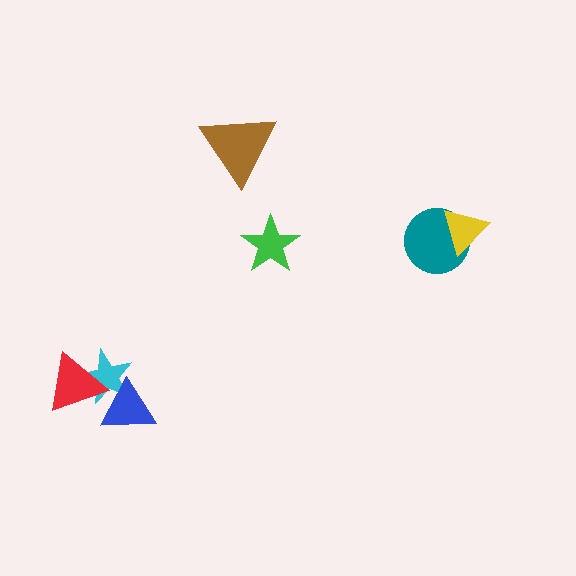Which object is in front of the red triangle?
The blue triangle is in front of the red triangle.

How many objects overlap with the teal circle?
1 object overlaps with the teal circle.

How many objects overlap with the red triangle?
2 objects overlap with the red triangle.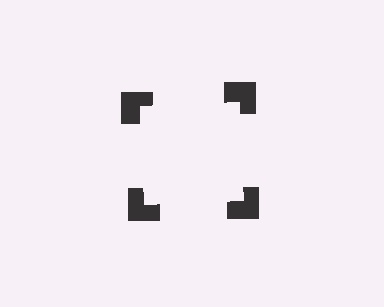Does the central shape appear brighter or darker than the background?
It typically appears slightly brighter than the background, even though no actual brightness change is drawn.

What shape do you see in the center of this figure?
An illusory square — its edges are inferred from the aligned wedge cuts in the notched squares, not physically drawn.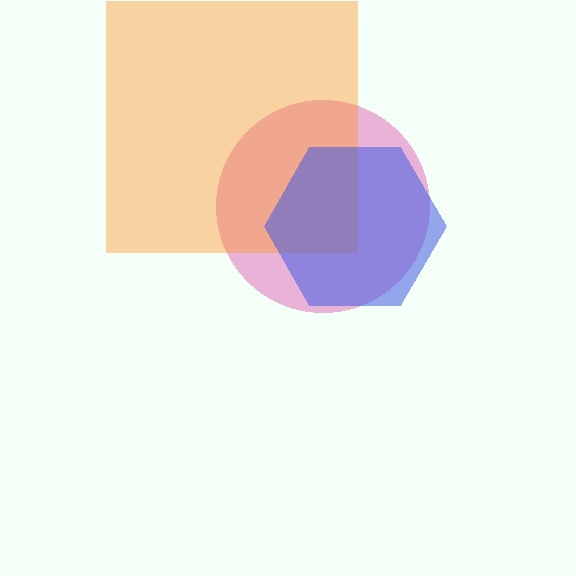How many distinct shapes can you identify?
There are 3 distinct shapes: a pink circle, an orange square, a blue hexagon.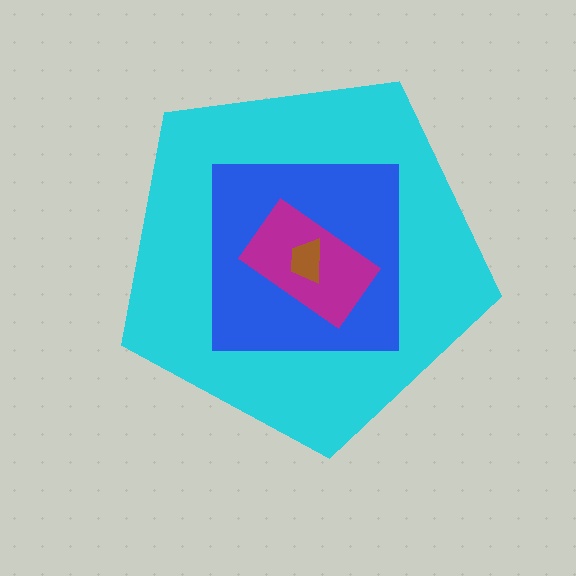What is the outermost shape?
The cyan pentagon.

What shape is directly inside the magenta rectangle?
The brown trapezoid.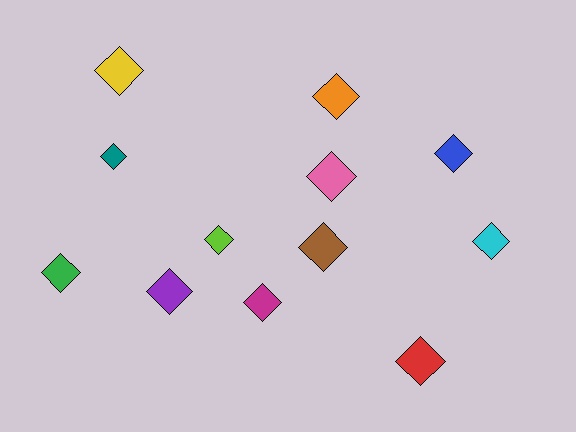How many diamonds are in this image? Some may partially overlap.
There are 12 diamonds.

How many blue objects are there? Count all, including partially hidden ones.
There is 1 blue object.